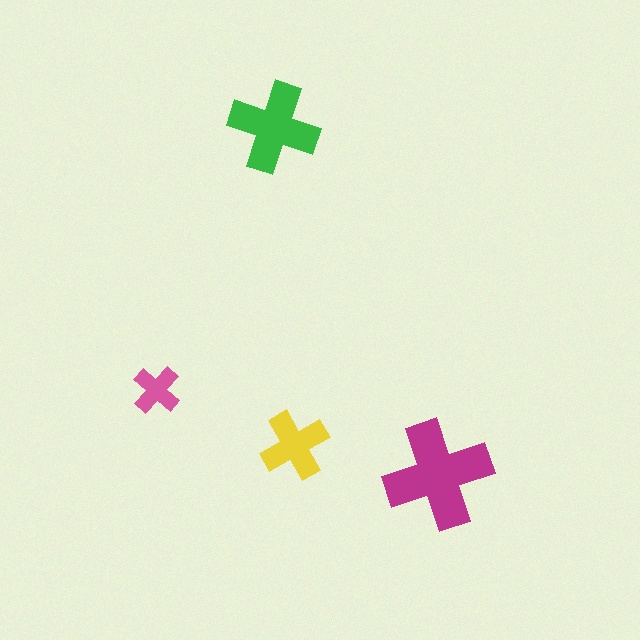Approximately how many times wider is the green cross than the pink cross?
About 2 times wider.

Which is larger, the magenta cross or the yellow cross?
The magenta one.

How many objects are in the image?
There are 4 objects in the image.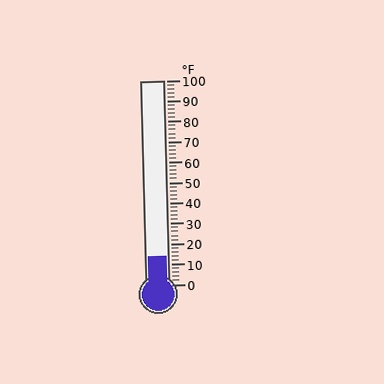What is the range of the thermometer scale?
The thermometer scale ranges from 0°F to 100°F.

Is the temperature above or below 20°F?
The temperature is below 20°F.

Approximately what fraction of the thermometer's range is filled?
The thermometer is filled to approximately 15% of its range.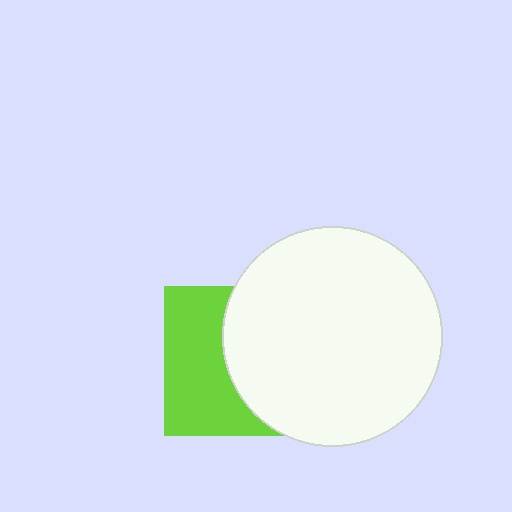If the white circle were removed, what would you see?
You would see the complete lime square.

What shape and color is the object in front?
The object in front is a white circle.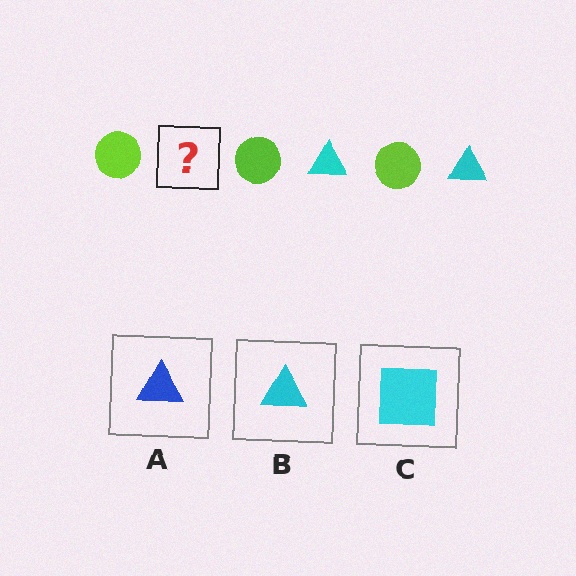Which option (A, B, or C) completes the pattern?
B.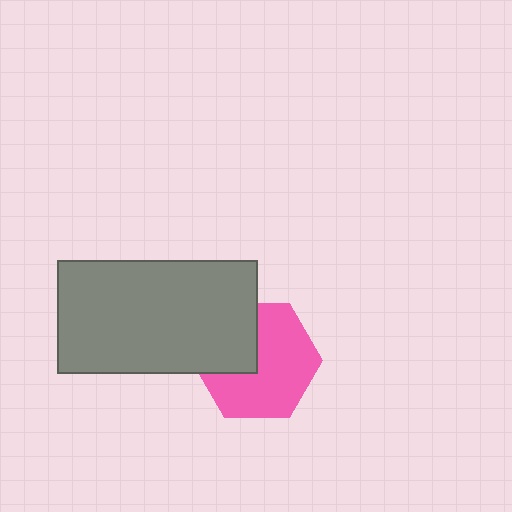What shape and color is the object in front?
The object in front is a gray rectangle.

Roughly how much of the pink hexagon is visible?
Most of it is visible (roughly 67%).